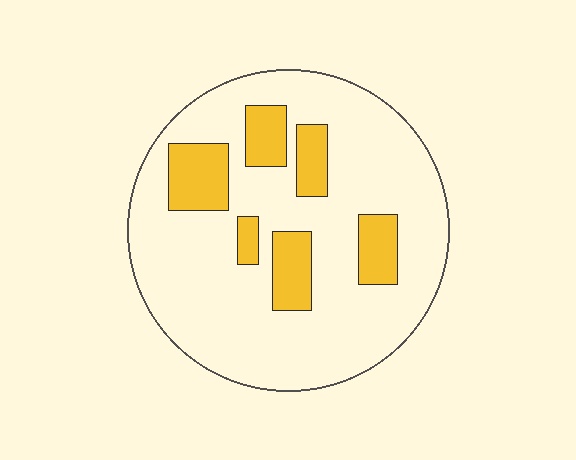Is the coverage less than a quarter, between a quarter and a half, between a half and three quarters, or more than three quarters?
Less than a quarter.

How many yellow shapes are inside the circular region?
6.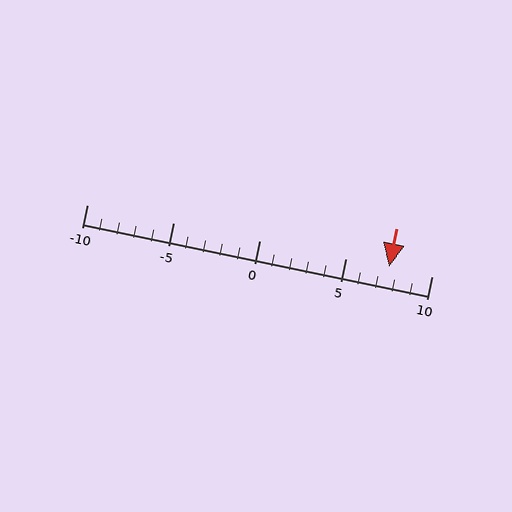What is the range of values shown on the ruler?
The ruler shows values from -10 to 10.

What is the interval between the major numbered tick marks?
The major tick marks are spaced 5 units apart.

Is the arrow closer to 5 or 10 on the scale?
The arrow is closer to 10.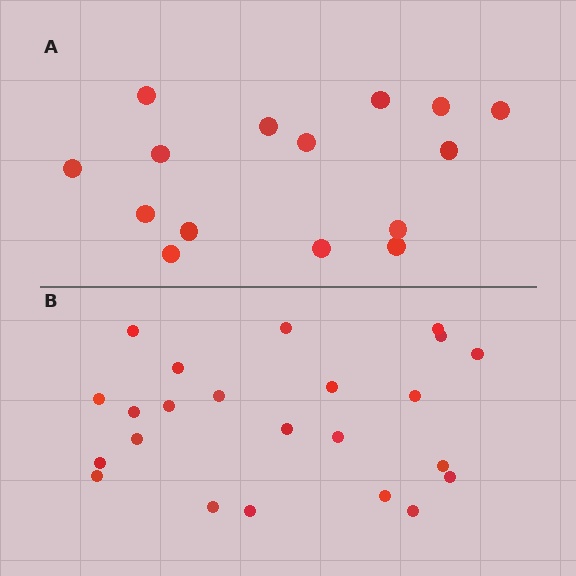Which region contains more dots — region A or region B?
Region B (the bottom region) has more dots.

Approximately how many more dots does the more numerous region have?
Region B has roughly 8 or so more dots than region A.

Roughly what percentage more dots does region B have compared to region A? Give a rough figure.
About 55% more.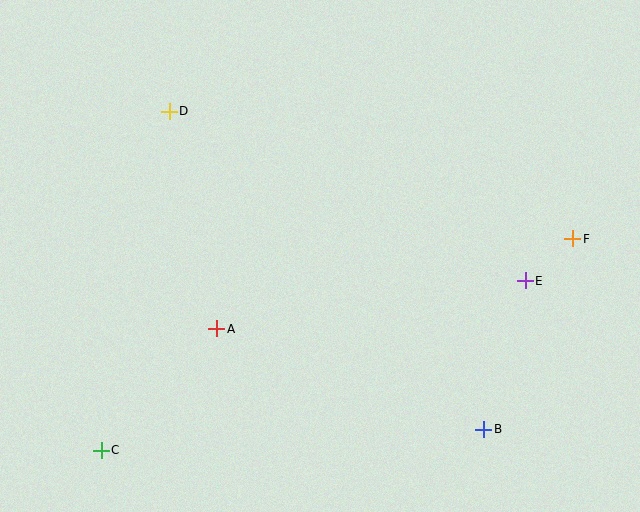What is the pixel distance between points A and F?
The distance between A and F is 367 pixels.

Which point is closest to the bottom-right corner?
Point B is closest to the bottom-right corner.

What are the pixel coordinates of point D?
Point D is at (169, 111).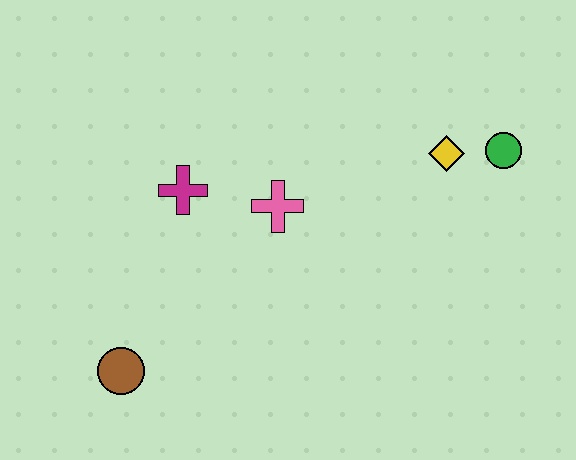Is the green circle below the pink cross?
No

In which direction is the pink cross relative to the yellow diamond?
The pink cross is to the left of the yellow diamond.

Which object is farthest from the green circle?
The brown circle is farthest from the green circle.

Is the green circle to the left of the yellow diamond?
No